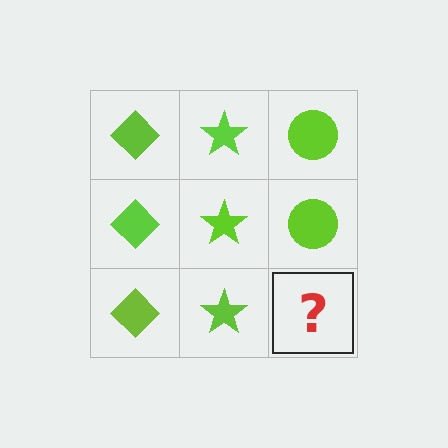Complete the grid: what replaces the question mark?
The question mark should be replaced with a lime circle.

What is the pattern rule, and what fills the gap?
The rule is that each column has a consistent shape. The gap should be filled with a lime circle.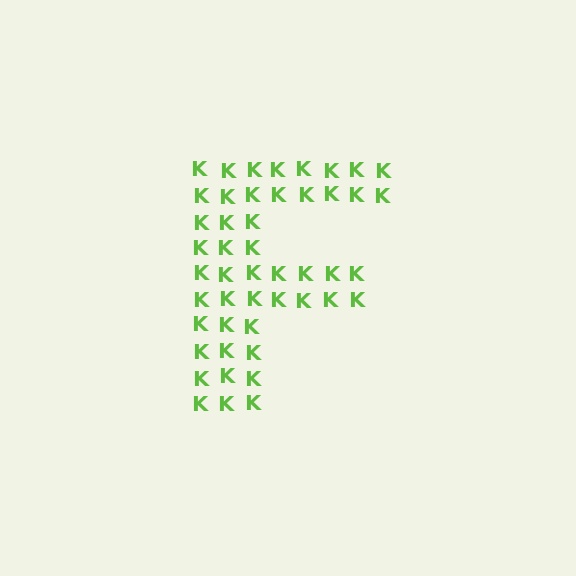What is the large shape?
The large shape is the letter F.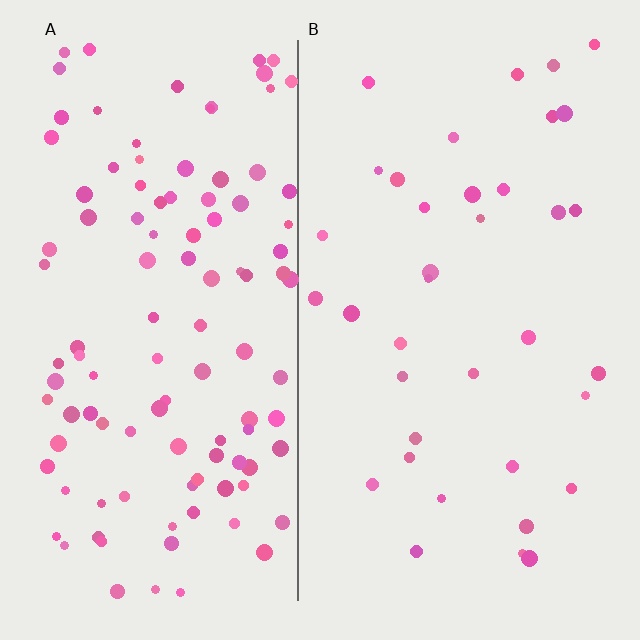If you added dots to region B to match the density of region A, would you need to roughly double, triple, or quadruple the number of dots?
Approximately triple.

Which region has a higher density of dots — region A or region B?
A (the left).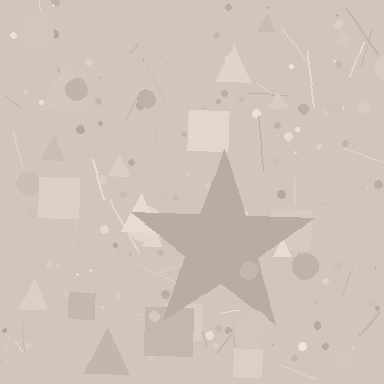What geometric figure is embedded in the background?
A star is embedded in the background.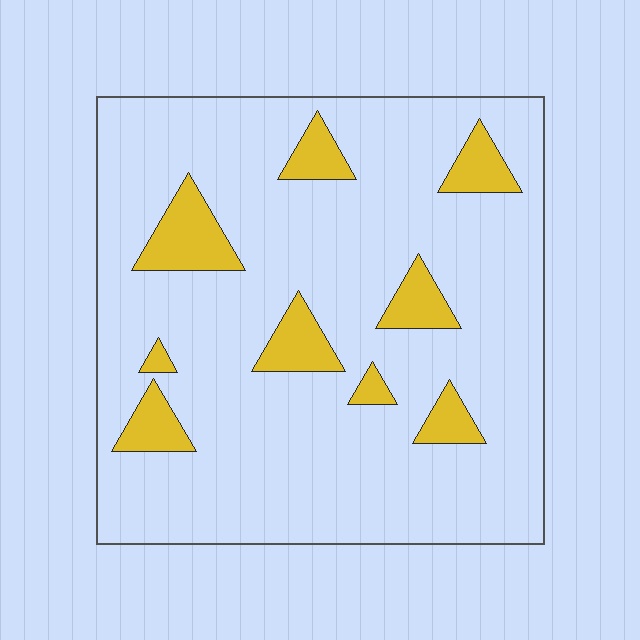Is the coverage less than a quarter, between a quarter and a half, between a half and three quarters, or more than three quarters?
Less than a quarter.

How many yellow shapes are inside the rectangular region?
9.